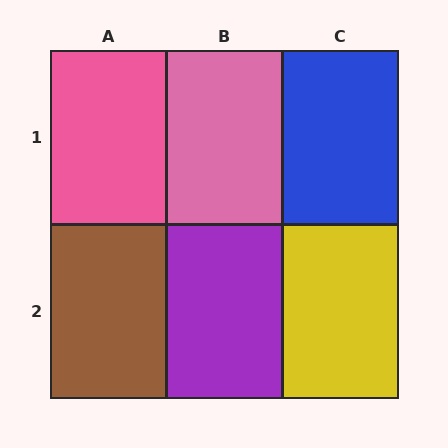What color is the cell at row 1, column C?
Blue.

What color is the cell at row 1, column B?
Pink.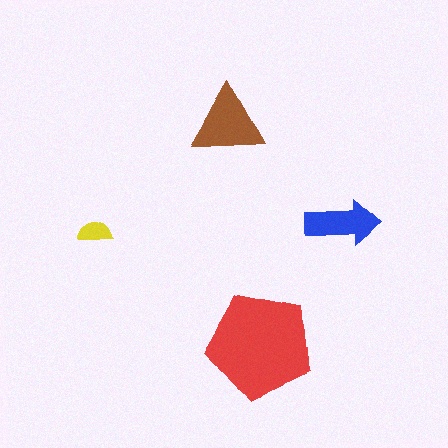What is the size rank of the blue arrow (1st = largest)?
3rd.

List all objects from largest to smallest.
The red pentagon, the brown triangle, the blue arrow, the yellow semicircle.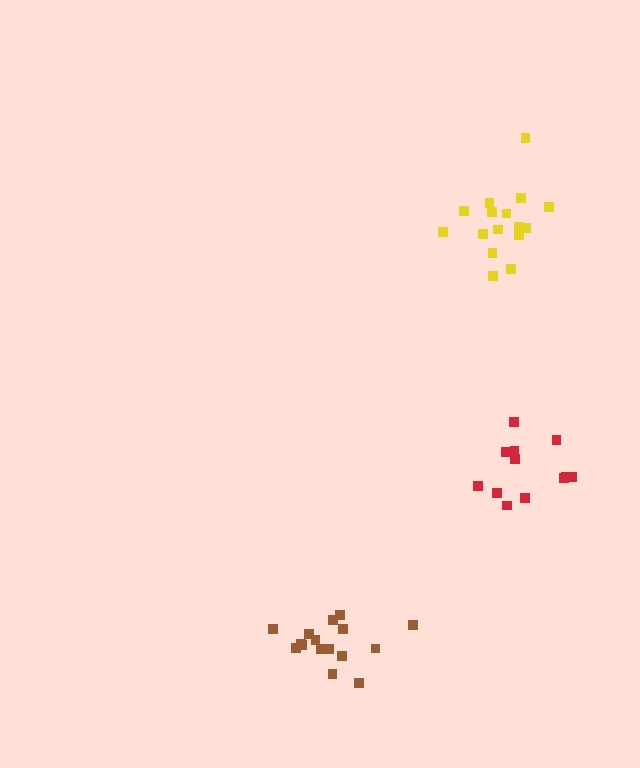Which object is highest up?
The yellow cluster is topmost.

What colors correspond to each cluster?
The clusters are colored: brown, yellow, red.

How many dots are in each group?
Group 1: 16 dots, Group 2: 16 dots, Group 3: 12 dots (44 total).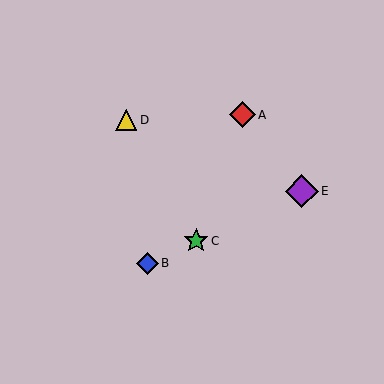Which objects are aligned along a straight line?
Objects B, C, E are aligned along a straight line.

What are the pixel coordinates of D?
Object D is at (126, 120).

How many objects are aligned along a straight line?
3 objects (B, C, E) are aligned along a straight line.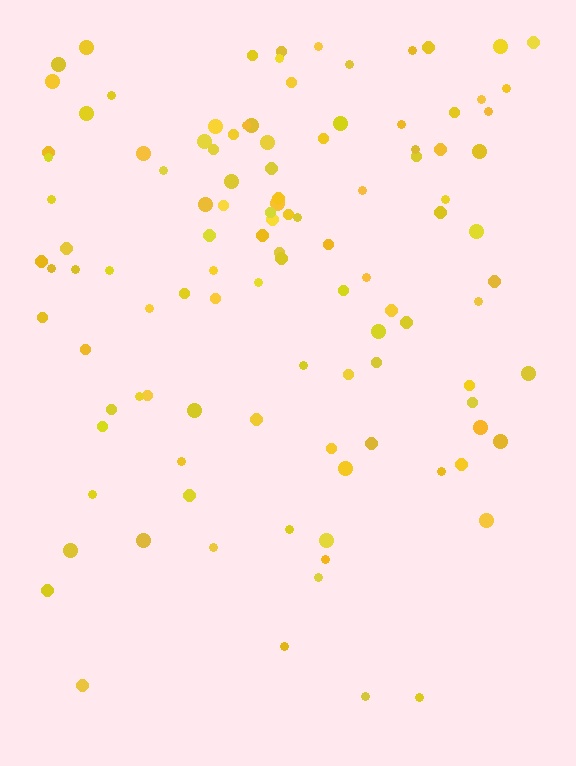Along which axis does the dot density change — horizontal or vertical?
Vertical.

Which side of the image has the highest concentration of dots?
The top.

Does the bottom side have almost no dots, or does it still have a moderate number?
Still a moderate number, just noticeably fewer than the top.